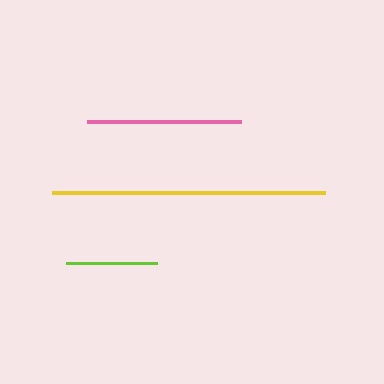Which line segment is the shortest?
The lime line is the shortest at approximately 91 pixels.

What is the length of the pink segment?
The pink segment is approximately 154 pixels long.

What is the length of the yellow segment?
The yellow segment is approximately 273 pixels long.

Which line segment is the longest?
The yellow line is the longest at approximately 273 pixels.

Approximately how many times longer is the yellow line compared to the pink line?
The yellow line is approximately 1.8 times the length of the pink line.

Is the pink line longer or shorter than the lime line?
The pink line is longer than the lime line.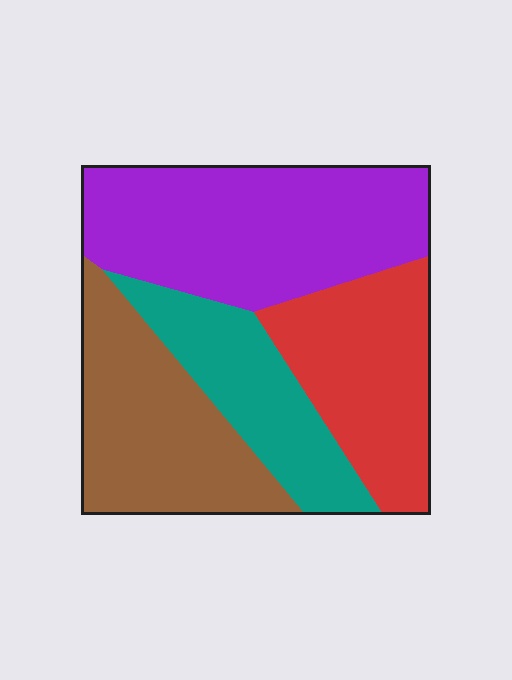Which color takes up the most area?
Purple, at roughly 35%.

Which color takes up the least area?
Teal, at roughly 20%.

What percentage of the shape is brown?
Brown covers 25% of the shape.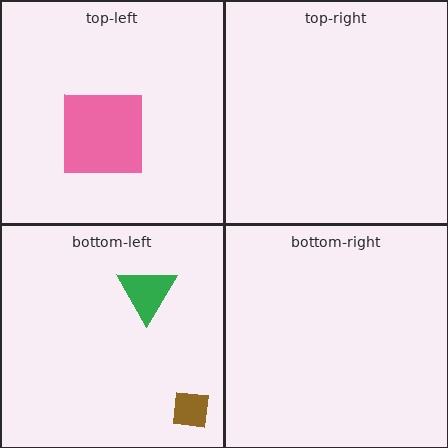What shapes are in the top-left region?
The pink square.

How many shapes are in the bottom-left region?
2.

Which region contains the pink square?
The top-left region.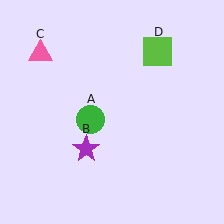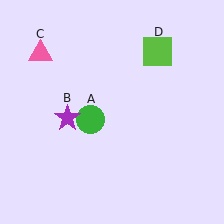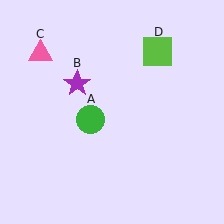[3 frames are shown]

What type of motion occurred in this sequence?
The purple star (object B) rotated clockwise around the center of the scene.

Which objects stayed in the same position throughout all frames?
Green circle (object A) and pink triangle (object C) and lime square (object D) remained stationary.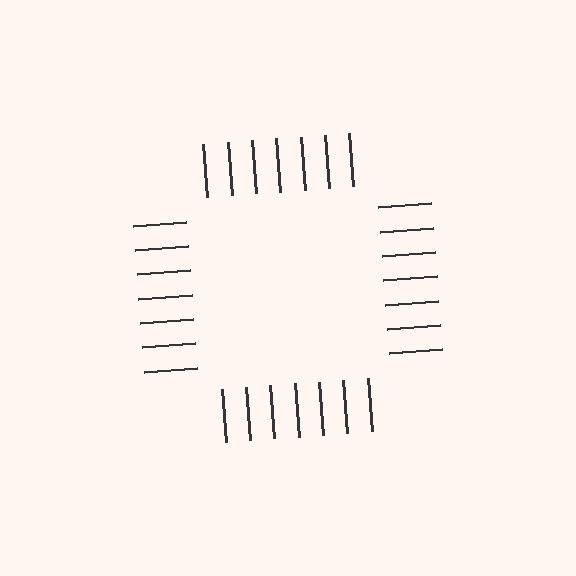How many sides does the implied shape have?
4 sides — the line-ends trace a square.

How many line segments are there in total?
28 — 7 along each of the 4 edges.